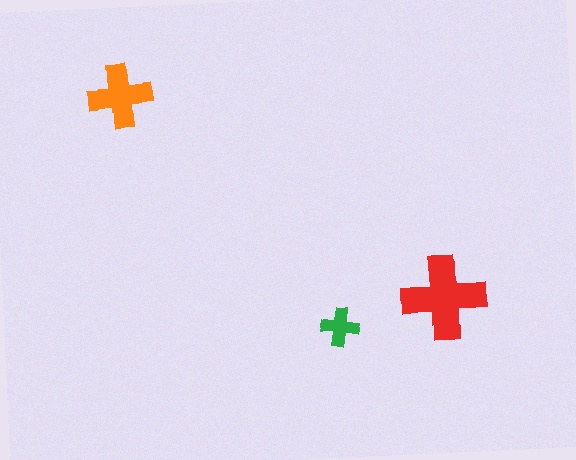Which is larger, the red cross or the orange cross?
The red one.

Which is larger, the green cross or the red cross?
The red one.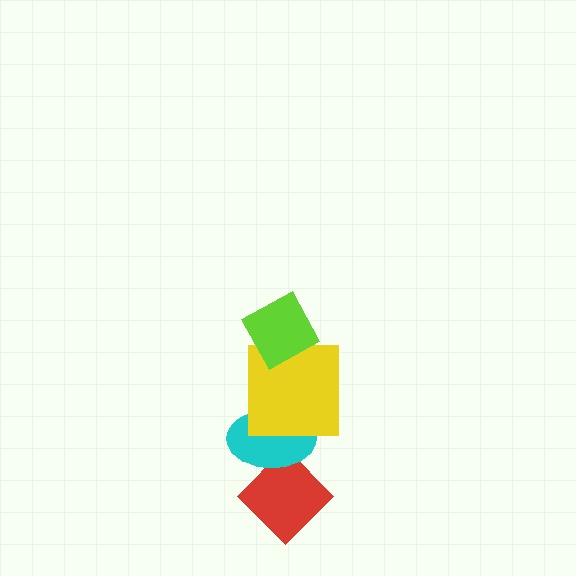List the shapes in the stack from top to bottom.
From top to bottom: the lime diamond, the yellow square, the cyan ellipse, the red diamond.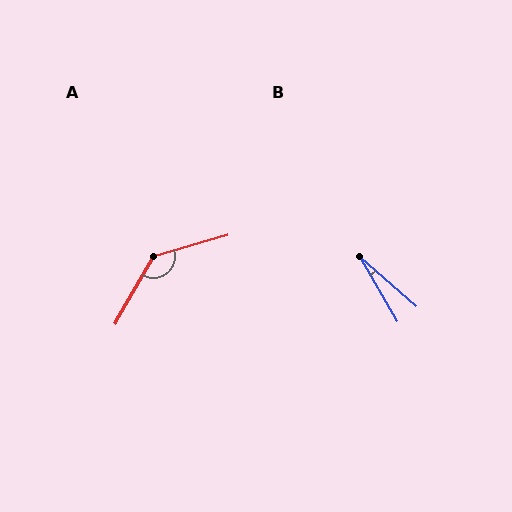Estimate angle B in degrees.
Approximately 19 degrees.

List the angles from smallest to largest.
B (19°), A (135°).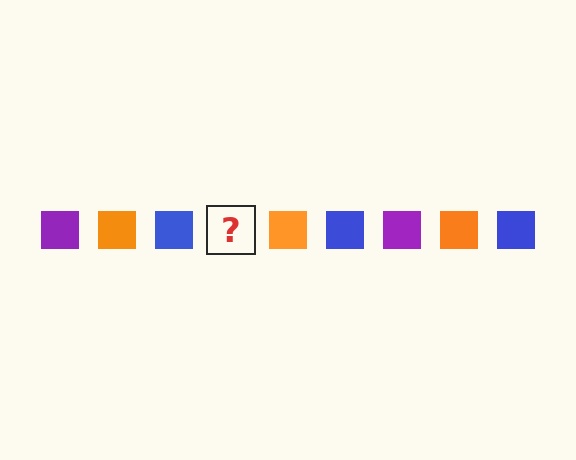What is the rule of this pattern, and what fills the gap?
The rule is that the pattern cycles through purple, orange, blue squares. The gap should be filled with a purple square.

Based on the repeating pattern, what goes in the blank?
The blank should be a purple square.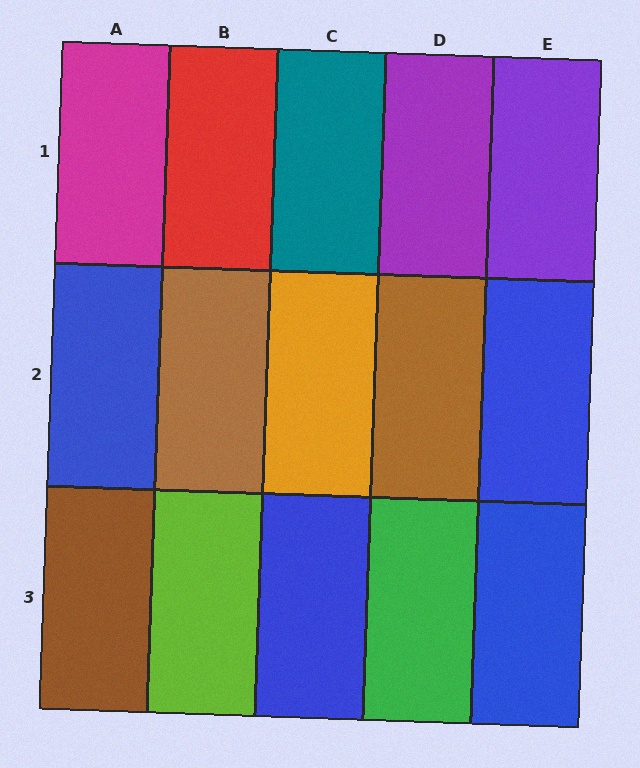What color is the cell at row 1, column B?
Red.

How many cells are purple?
2 cells are purple.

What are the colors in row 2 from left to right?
Blue, brown, orange, brown, blue.